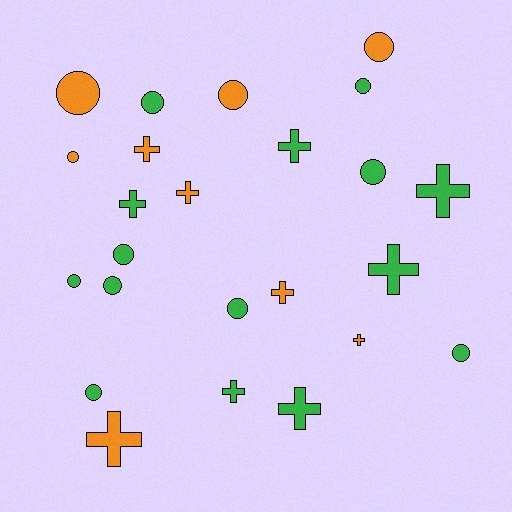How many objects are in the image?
There are 24 objects.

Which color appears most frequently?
Green, with 15 objects.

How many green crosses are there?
There are 6 green crosses.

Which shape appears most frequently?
Circle, with 13 objects.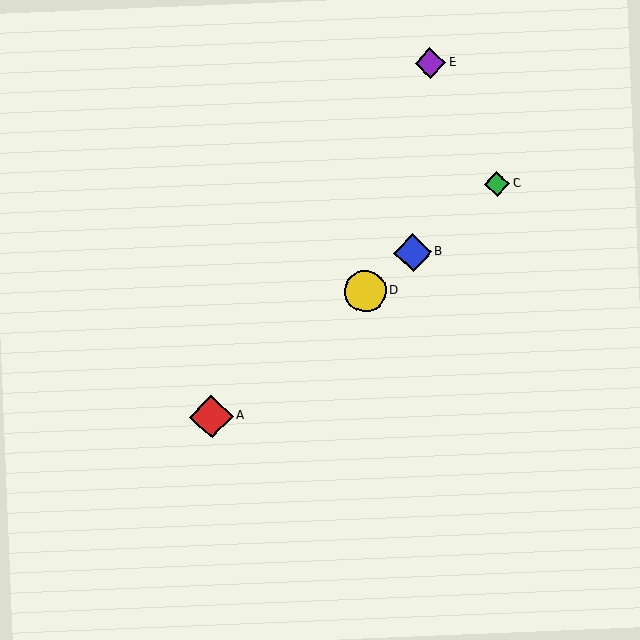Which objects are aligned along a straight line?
Objects A, B, C, D are aligned along a straight line.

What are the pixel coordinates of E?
Object E is at (430, 63).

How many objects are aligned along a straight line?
4 objects (A, B, C, D) are aligned along a straight line.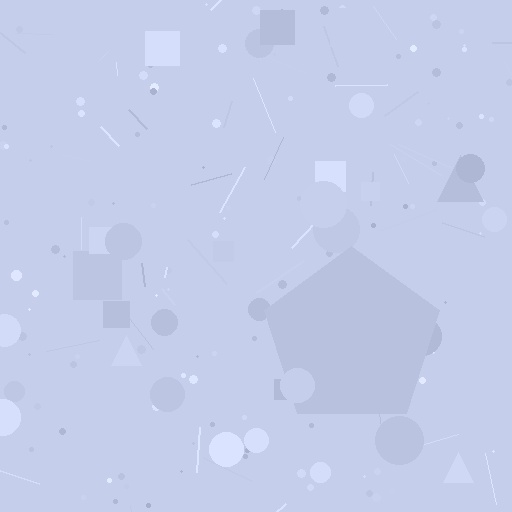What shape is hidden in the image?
A pentagon is hidden in the image.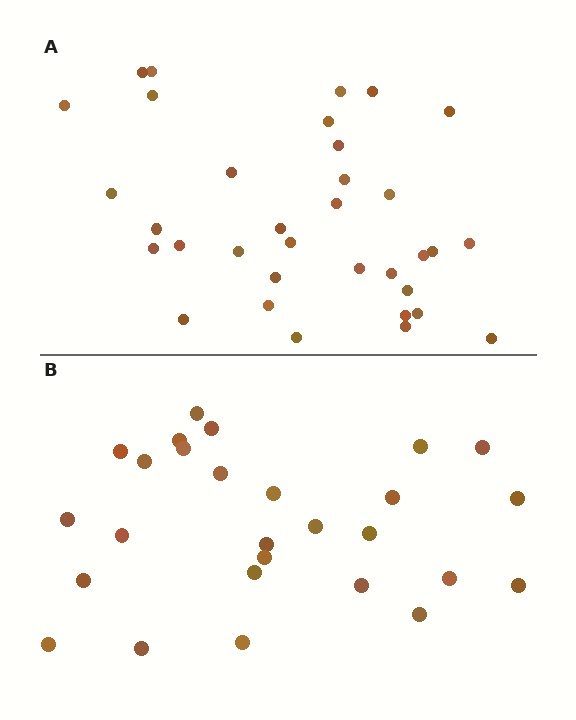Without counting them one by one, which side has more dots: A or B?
Region A (the top region) has more dots.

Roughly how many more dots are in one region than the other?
Region A has roughly 8 or so more dots than region B.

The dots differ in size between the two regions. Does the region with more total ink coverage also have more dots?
No. Region B has more total ink coverage because its dots are larger, but region A actually contains more individual dots. Total area can be misleading — the number of items is what matters here.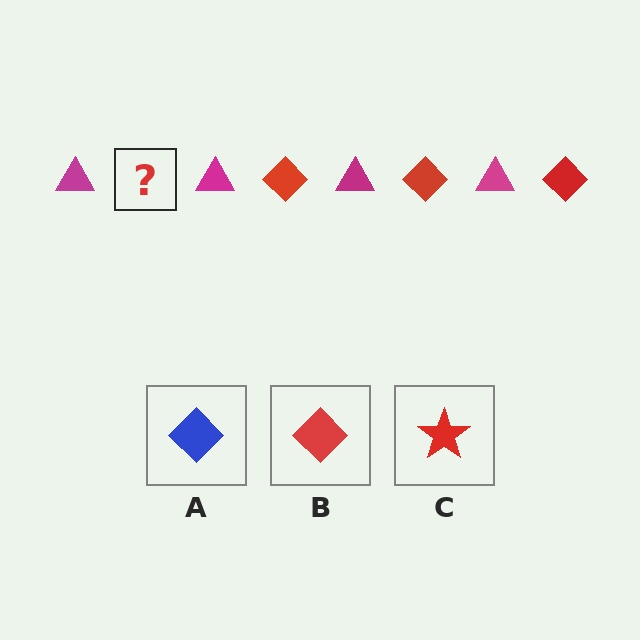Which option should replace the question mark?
Option B.